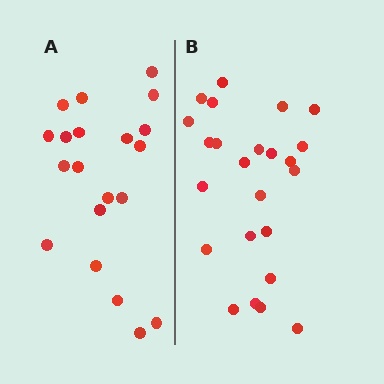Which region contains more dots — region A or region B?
Region B (the right region) has more dots.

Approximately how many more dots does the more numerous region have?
Region B has about 4 more dots than region A.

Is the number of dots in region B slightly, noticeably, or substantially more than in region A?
Region B has only slightly more — the two regions are fairly close. The ratio is roughly 1.2 to 1.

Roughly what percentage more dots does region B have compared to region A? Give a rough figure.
About 20% more.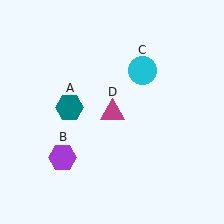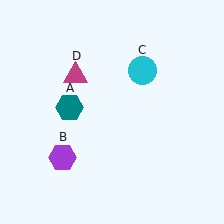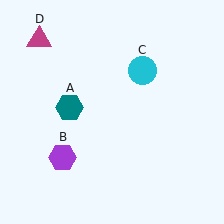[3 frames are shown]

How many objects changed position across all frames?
1 object changed position: magenta triangle (object D).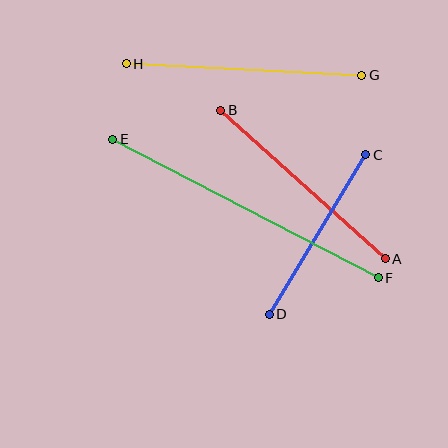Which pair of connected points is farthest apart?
Points E and F are farthest apart.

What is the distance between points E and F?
The distance is approximately 300 pixels.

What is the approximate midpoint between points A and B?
The midpoint is at approximately (303, 185) pixels.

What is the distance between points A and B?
The distance is approximately 221 pixels.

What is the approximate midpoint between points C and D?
The midpoint is at approximately (318, 235) pixels.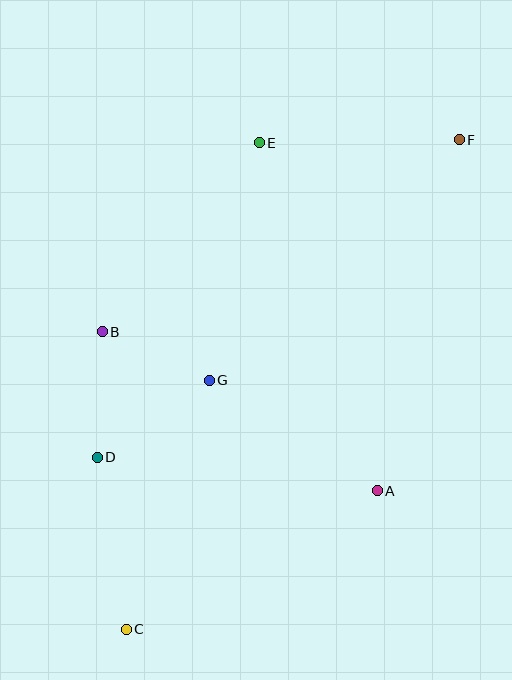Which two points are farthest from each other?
Points C and F are farthest from each other.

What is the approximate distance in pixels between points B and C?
The distance between B and C is approximately 298 pixels.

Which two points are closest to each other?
Points B and G are closest to each other.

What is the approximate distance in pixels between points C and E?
The distance between C and E is approximately 504 pixels.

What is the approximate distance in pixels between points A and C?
The distance between A and C is approximately 286 pixels.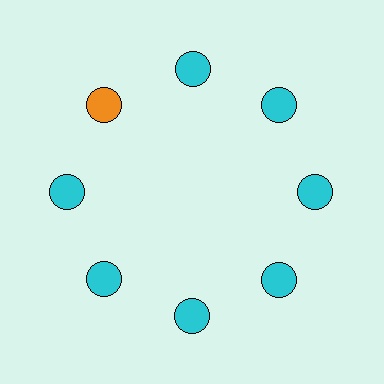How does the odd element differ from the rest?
It has a different color: orange instead of cyan.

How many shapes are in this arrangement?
There are 8 shapes arranged in a ring pattern.